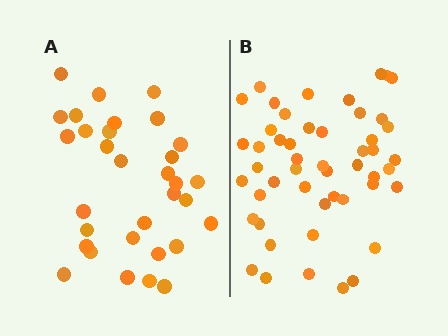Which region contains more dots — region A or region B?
Region B (the right region) has more dots.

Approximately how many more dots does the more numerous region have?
Region B has approximately 20 more dots than region A.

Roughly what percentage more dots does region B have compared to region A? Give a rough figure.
About 55% more.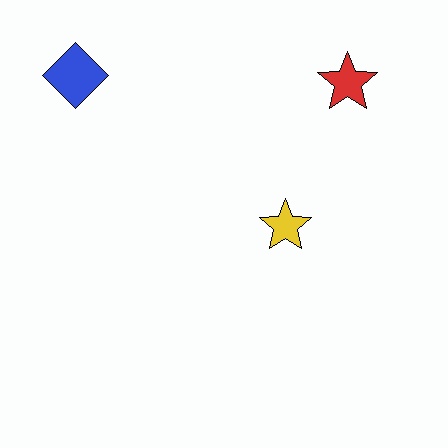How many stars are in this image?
There are 2 stars.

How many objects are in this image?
There are 3 objects.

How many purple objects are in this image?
There are no purple objects.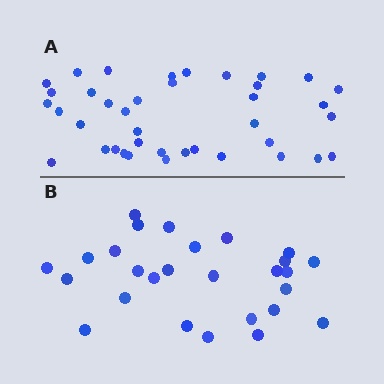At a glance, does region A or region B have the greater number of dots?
Region A (the top region) has more dots.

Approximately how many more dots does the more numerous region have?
Region A has roughly 12 or so more dots than region B.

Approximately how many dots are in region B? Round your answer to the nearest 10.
About 30 dots. (The exact count is 27, which rounds to 30.)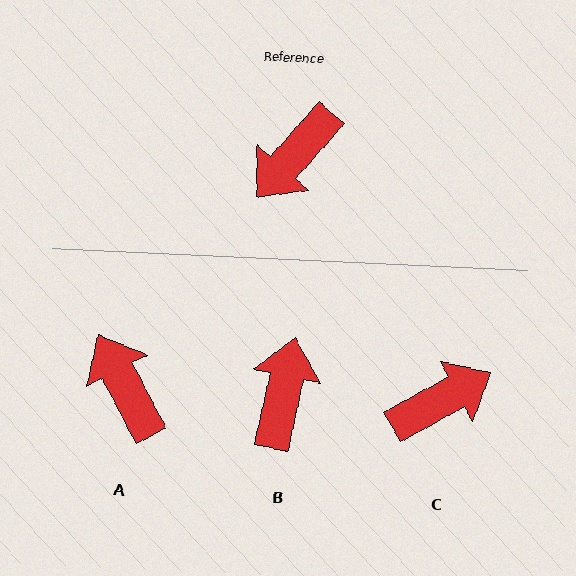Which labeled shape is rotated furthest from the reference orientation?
C, about 160 degrees away.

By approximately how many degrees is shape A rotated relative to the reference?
Approximately 111 degrees clockwise.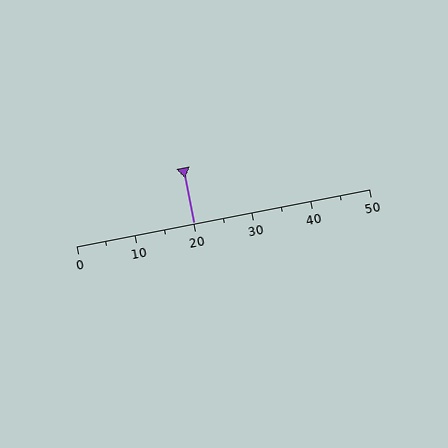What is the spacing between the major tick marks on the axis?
The major ticks are spaced 10 apart.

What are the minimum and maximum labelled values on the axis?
The axis runs from 0 to 50.